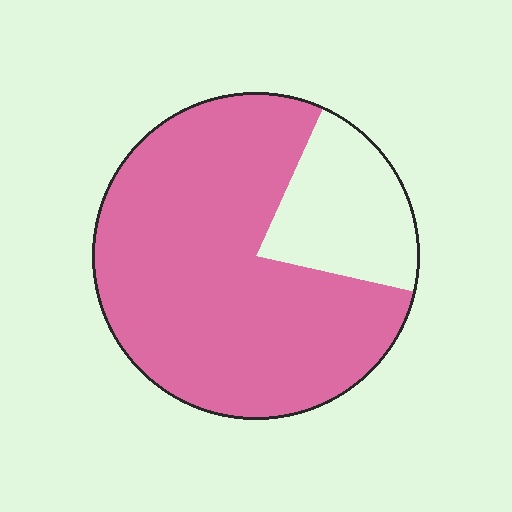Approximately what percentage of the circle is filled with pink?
Approximately 80%.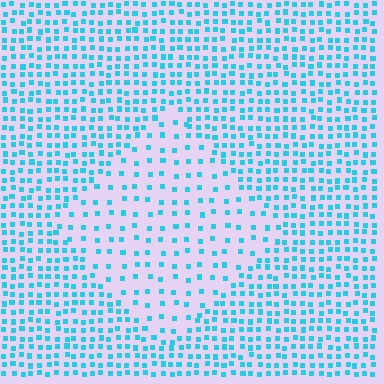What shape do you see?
I see a diamond.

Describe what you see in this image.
The image contains small cyan elements arranged at two different densities. A diamond-shaped region is visible where the elements are less densely packed than the surrounding area.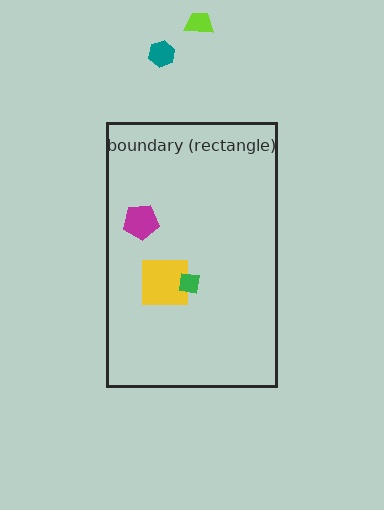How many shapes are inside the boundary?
3 inside, 2 outside.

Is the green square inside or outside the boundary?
Inside.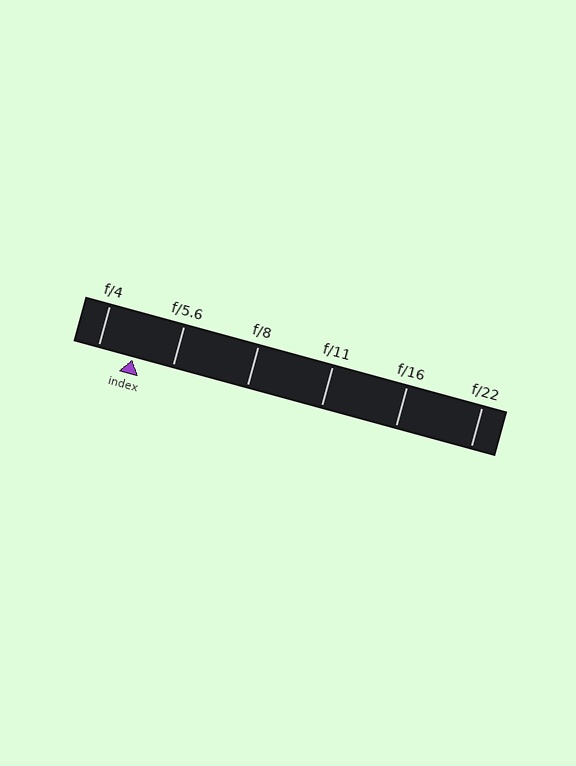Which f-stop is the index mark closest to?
The index mark is closest to f/4.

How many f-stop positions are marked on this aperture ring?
There are 6 f-stop positions marked.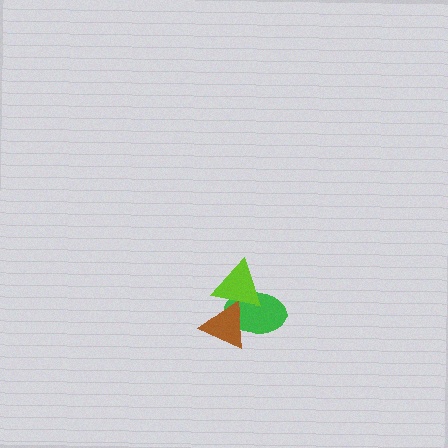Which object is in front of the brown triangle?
The lime triangle is in front of the brown triangle.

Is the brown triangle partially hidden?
Yes, it is partially covered by another shape.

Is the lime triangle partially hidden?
No, no other shape covers it.